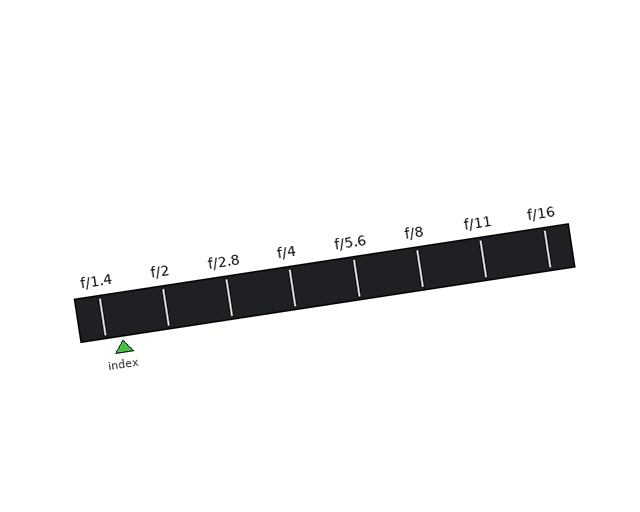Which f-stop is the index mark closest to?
The index mark is closest to f/1.4.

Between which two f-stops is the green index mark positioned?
The index mark is between f/1.4 and f/2.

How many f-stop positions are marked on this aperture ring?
There are 8 f-stop positions marked.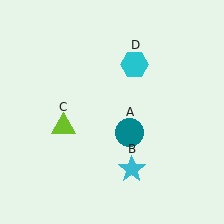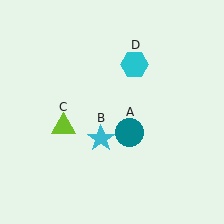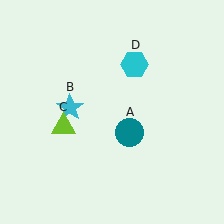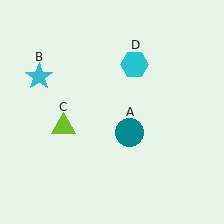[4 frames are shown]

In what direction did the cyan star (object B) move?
The cyan star (object B) moved up and to the left.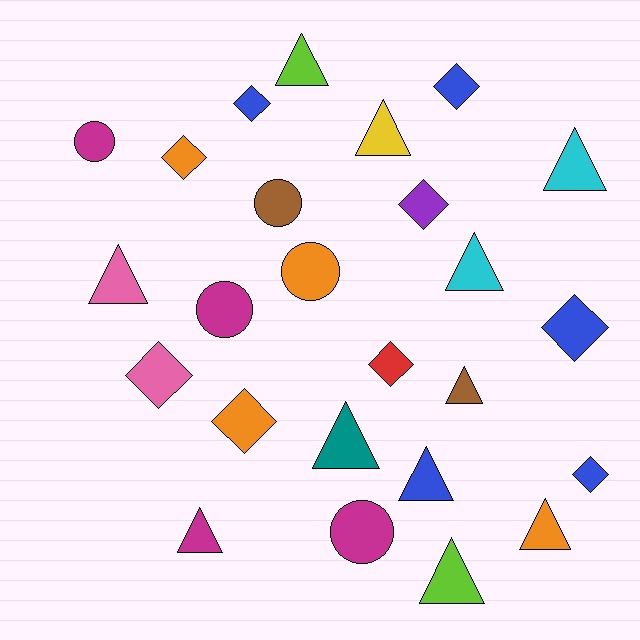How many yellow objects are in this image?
There is 1 yellow object.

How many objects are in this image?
There are 25 objects.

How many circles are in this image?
There are 5 circles.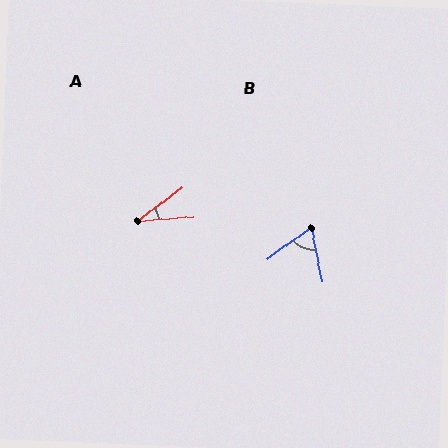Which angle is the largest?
B, at approximately 65 degrees.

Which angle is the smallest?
A, at approximately 32 degrees.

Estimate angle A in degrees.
Approximately 32 degrees.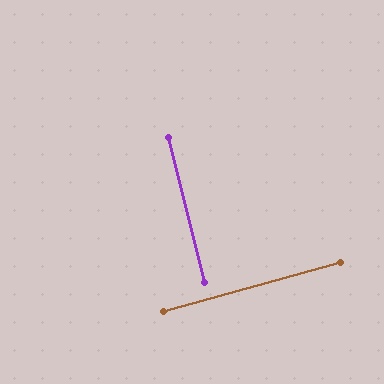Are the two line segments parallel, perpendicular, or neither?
Perpendicular — they meet at approximately 89°.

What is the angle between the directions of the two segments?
Approximately 89 degrees.